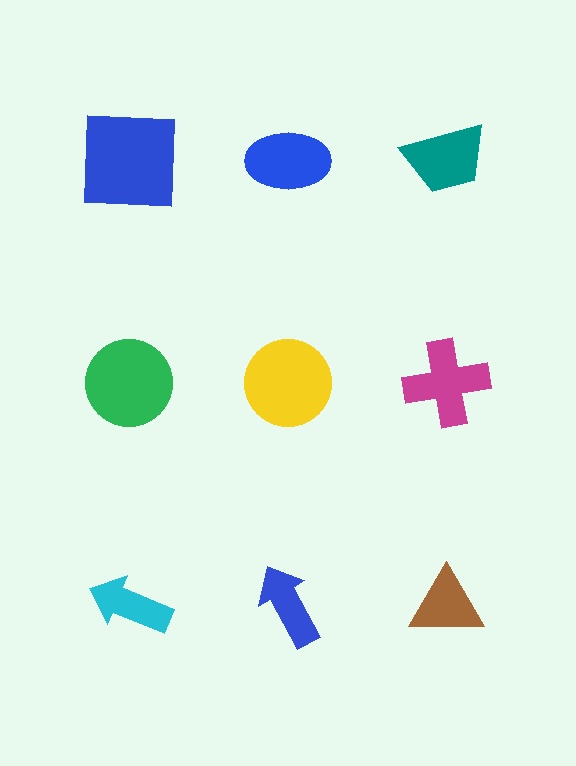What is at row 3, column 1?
A cyan arrow.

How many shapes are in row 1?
3 shapes.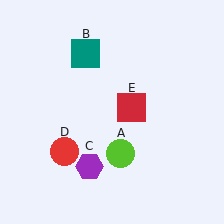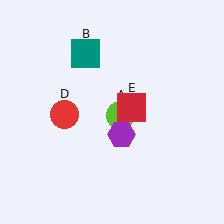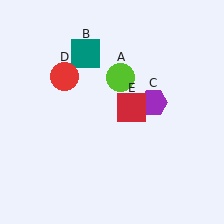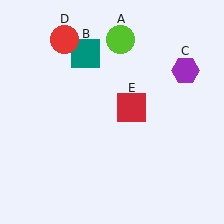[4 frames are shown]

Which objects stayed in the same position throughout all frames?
Teal square (object B) and red square (object E) remained stationary.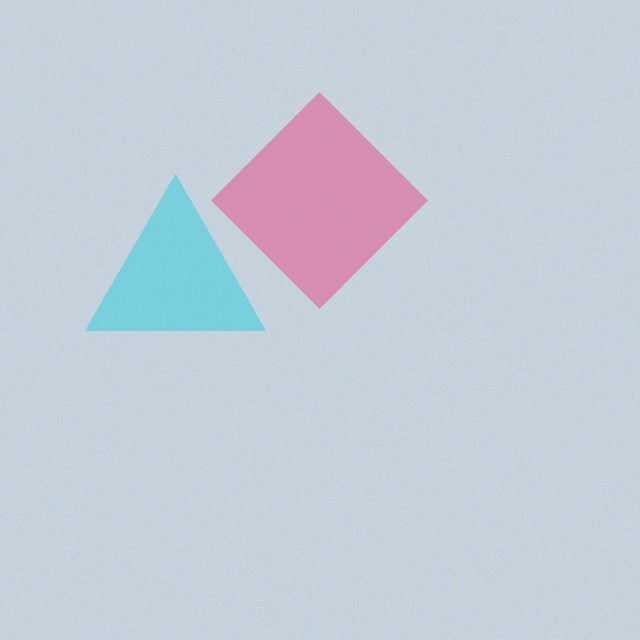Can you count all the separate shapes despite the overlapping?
Yes, there are 2 separate shapes.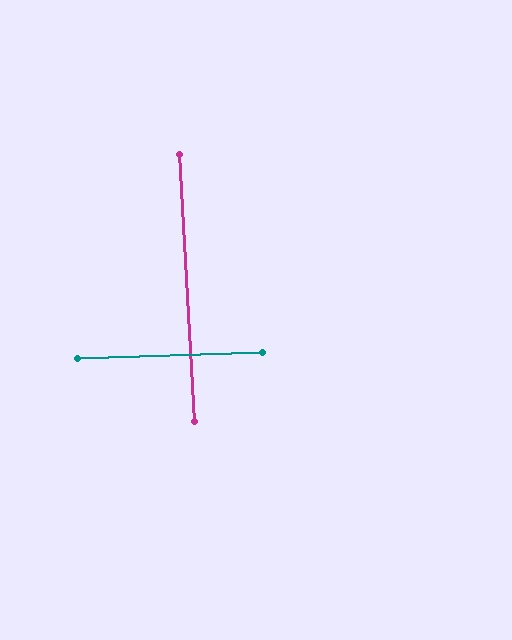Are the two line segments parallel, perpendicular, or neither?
Perpendicular — they meet at approximately 89°.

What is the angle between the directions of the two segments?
Approximately 89 degrees.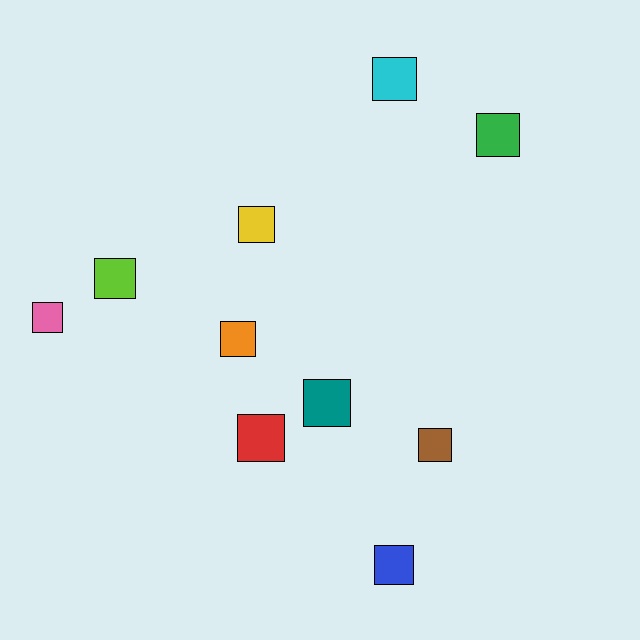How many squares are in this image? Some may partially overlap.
There are 10 squares.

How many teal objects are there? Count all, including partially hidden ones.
There is 1 teal object.